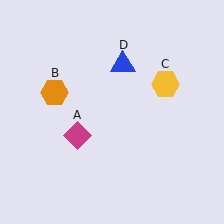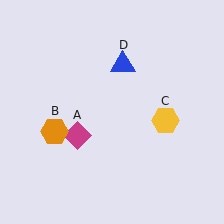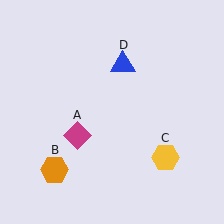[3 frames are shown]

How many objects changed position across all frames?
2 objects changed position: orange hexagon (object B), yellow hexagon (object C).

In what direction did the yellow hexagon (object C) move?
The yellow hexagon (object C) moved down.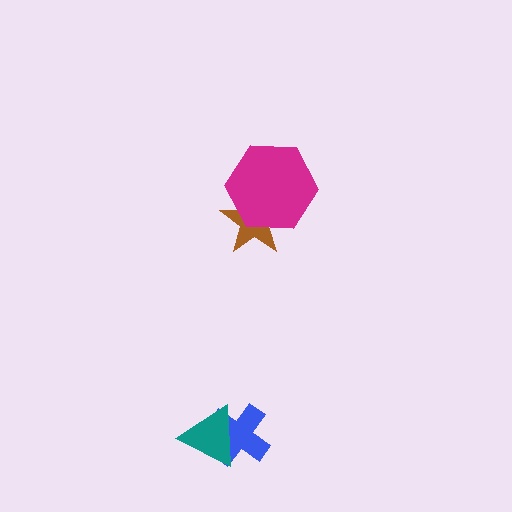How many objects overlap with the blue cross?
1 object overlaps with the blue cross.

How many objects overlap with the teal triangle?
1 object overlaps with the teal triangle.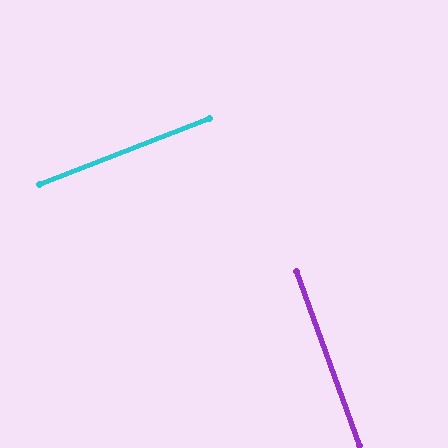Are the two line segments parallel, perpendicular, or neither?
Perpendicular — they meet at approximately 88°.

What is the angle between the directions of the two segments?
Approximately 88 degrees.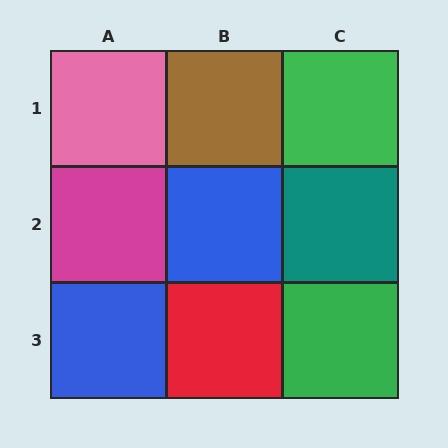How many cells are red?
1 cell is red.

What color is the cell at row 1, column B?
Brown.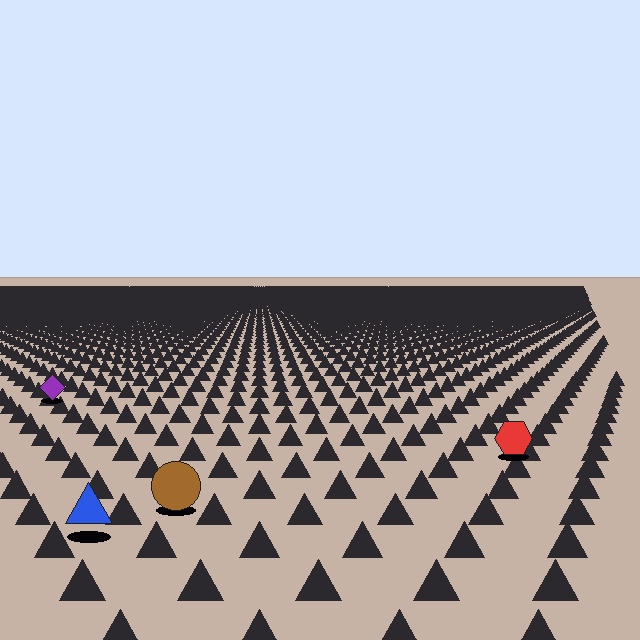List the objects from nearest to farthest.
From nearest to farthest: the blue triangle, the brown circle, the red hexagon, the purple diamond.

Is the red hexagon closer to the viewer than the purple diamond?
Yes. The red hexagon is closer — you can tell from the texture gradient: the ground texture is coarser near it.